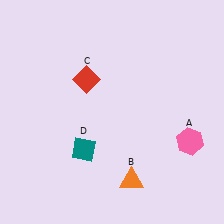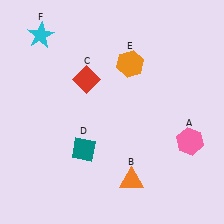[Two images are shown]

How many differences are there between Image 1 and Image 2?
There are 2 differences between the two images.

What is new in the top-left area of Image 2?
A cyan star (F) was added in the top-left area of Image 2.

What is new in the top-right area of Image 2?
An orange hexagon (E) was added in the top-right area of Image 2.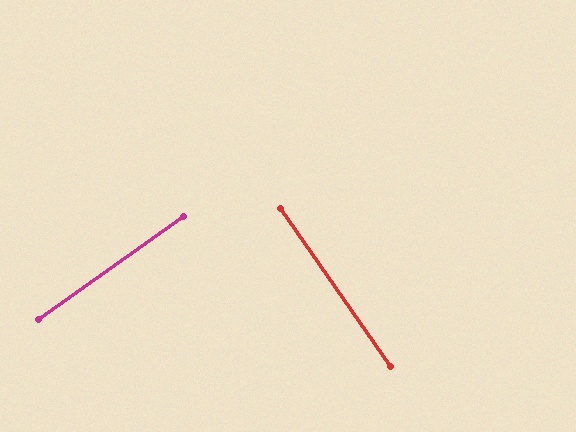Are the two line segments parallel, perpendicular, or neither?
Perpendicular — they meet at approximately 89°.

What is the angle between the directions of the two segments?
Approximately 89 degrees.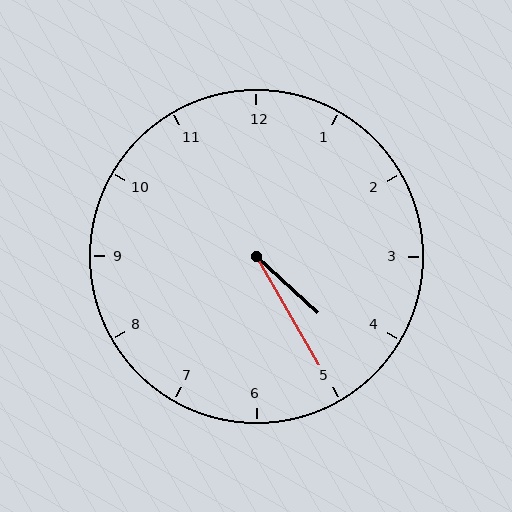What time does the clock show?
4:25.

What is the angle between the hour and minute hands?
Approximately 18 degrees.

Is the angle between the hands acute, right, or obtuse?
It is acute.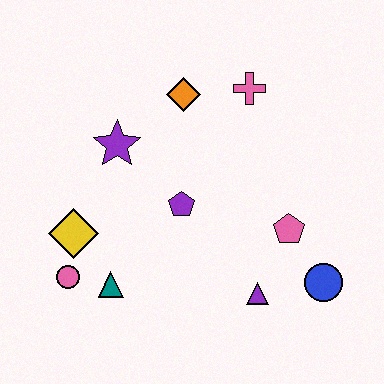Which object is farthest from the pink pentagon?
The pink circle is farthest from the pink pentagon.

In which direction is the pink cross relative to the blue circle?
The pink cross is above the blue circle.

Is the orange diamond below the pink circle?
No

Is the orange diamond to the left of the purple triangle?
Yes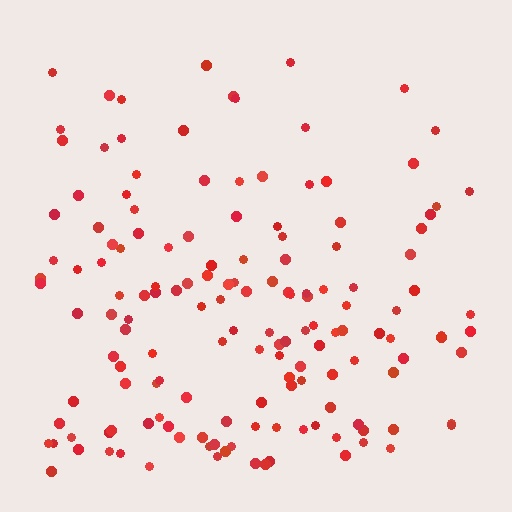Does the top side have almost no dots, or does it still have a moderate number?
Still a moderate number, just noticeably fewer than the bottom.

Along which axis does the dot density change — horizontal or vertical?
Vertical.